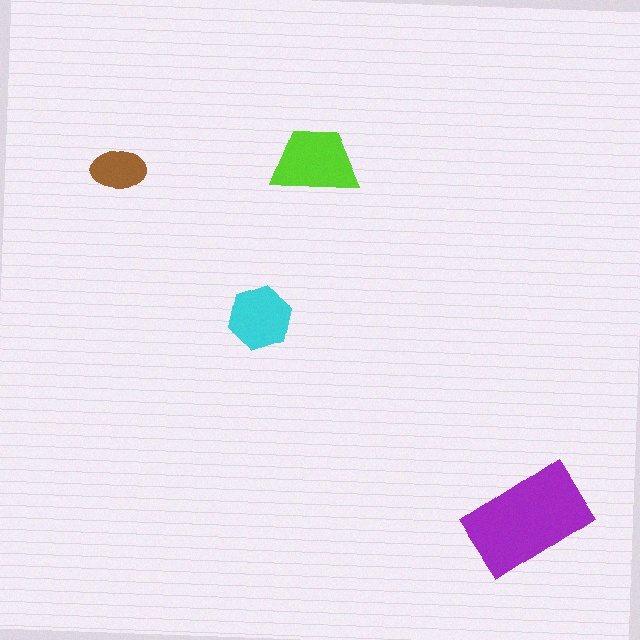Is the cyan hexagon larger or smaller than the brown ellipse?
Larger.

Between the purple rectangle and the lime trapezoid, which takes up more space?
The purple rectangle.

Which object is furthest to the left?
The brown ellipse is leftmost.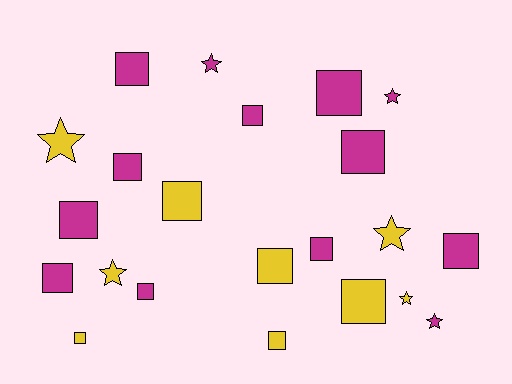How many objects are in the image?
There are 22 objects.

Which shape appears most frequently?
Square, with 15 objects.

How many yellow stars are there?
There are 4 yellow stars.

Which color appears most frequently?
Magenta, with 13 objects.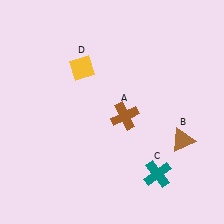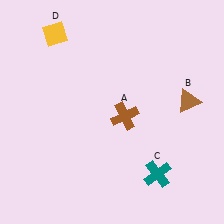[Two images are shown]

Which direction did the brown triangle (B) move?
The brown triangle (B) moved up.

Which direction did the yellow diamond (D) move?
The yellow diamond (D) moved up.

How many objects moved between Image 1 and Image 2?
2 objects moved between the two images.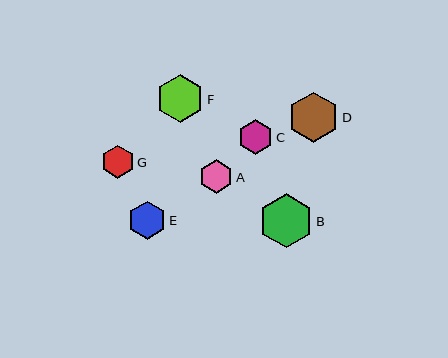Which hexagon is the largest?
Hexagon B is the largest with a size of approximately 54 pixels.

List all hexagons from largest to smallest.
From largest to smallest: B, D, F, E, C, A, G.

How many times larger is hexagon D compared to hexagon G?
Hexagon D is approximately 1.5 times the size of hexagon G.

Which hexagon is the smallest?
Hexagon G is the smallest with a size of approximately 33 pixels.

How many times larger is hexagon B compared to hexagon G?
Hexagon B is approximately 1.6 times the size of hexagon G.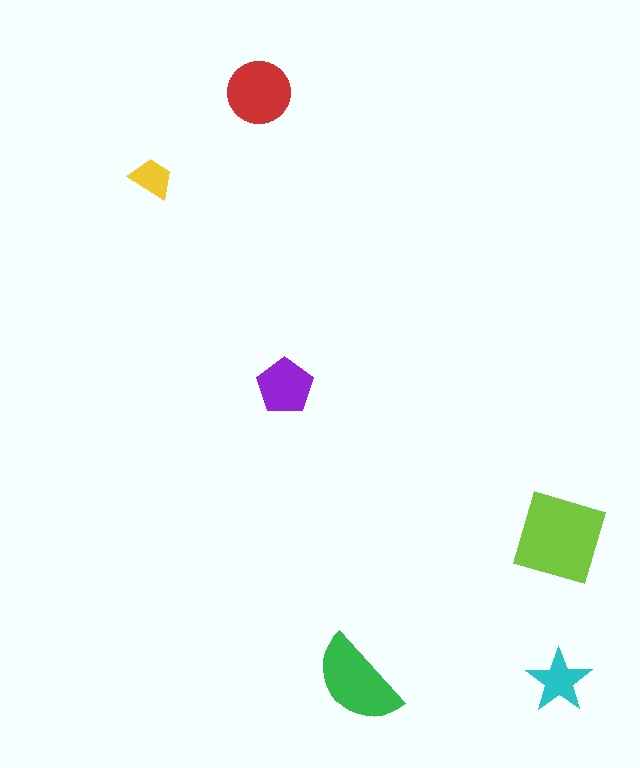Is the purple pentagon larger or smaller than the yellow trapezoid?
Larger.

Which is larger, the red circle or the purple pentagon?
The red circle.